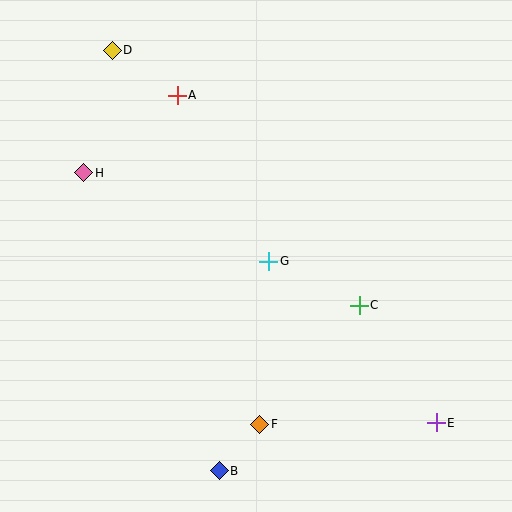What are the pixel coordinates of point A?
Point A is at (177, 95).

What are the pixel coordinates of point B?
Point B is at (219, 471).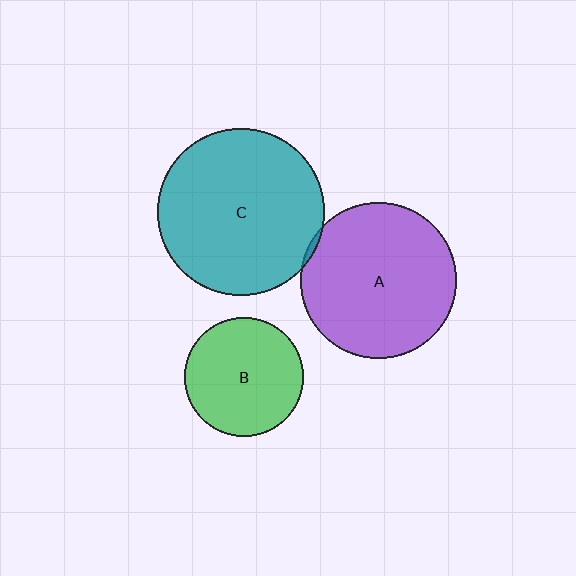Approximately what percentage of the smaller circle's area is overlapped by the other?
Approximately 5%.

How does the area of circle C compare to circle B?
Approximately 2.0 times.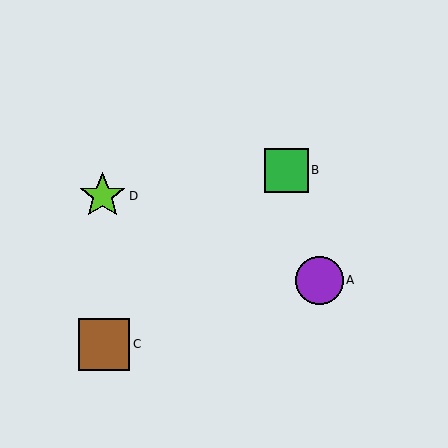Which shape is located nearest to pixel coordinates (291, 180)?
The green square (labeled B) at (287, 170) is nearest to that location.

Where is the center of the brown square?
The center of the brown square is at (104, 344).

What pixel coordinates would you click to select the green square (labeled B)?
Click at (287, 170) to select the green square B.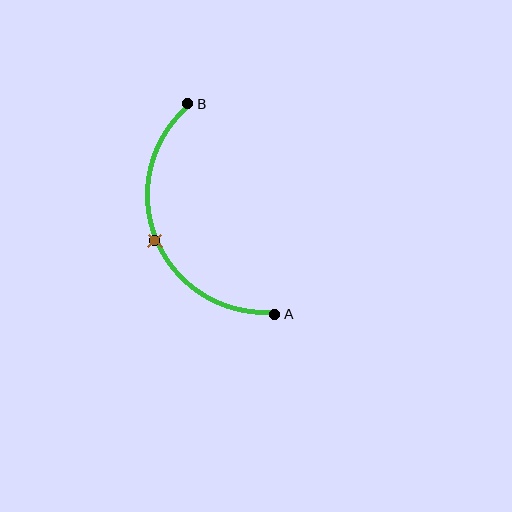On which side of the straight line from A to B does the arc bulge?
The arc bulges to the left of the straight line connecting A and B.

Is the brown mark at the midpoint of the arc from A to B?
Yes. The brown mark lies on the arc at equal arc-length from both A and B — it is the arc midpoint.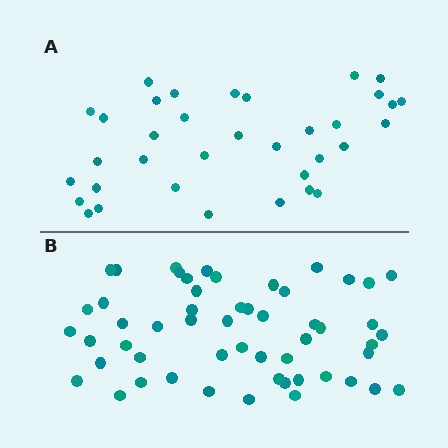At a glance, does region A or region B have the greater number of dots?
Region B (the bottom region) has more dots.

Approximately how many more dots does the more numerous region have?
Region B has approximately 20 more dots than region A.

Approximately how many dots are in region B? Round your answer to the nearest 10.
About 50 dots. (The exact count is 54, which rounds to 50.)